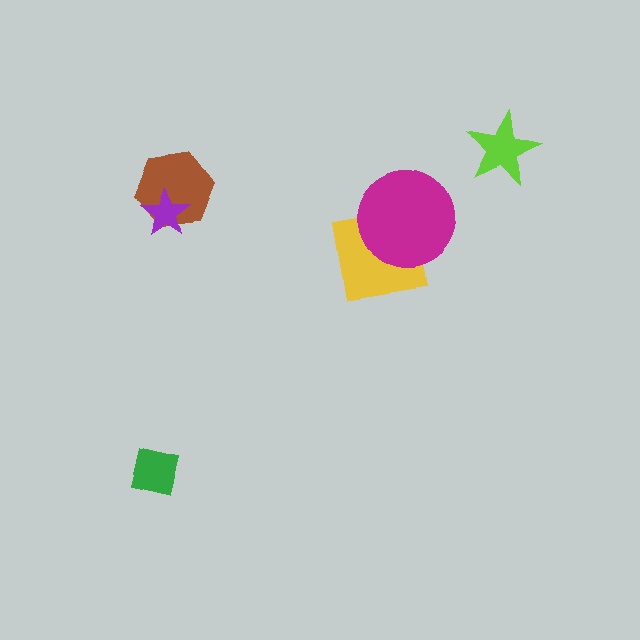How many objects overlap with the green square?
0 objects overlap with the green square.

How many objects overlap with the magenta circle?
1 object overlaps with the magenta circle.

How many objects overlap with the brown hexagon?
1 object overlaps with the brown hexagon.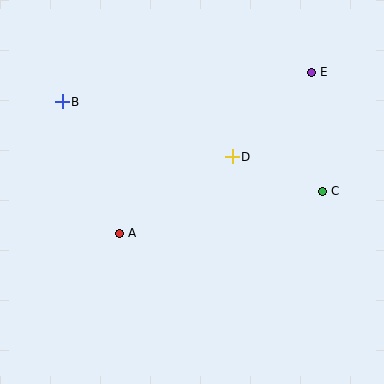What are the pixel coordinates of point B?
Point B is at (62, 102).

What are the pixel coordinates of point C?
Point C is at (322, 191).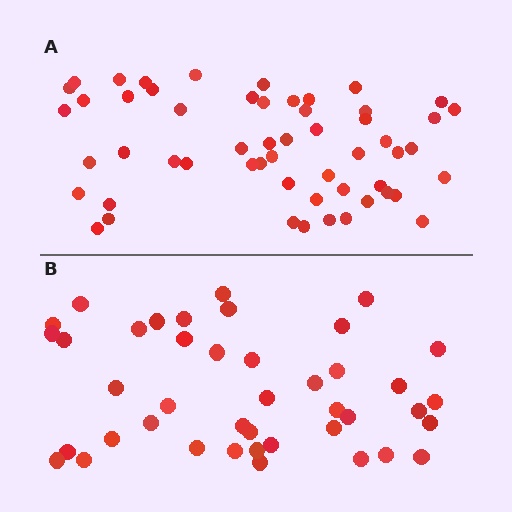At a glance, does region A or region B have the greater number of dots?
Region A (the top region) has more dots.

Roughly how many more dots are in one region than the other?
Region A has approximately 15 more dots than region B.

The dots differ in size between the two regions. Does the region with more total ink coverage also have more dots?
No. Region B has more total ink coverage because its dots are larger, but region A actually contains more individual dots. Total area can be misleading — the number of items is what matters here.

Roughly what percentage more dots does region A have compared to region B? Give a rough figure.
About 30% more.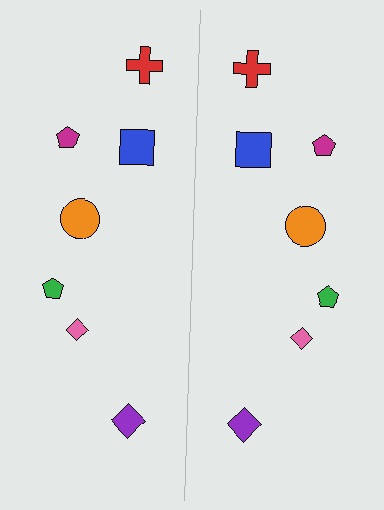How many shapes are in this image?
There are 14 shapes in this image.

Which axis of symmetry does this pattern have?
The pattern has a vertical axis of symmetry running through the center of the image.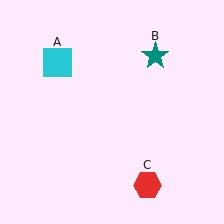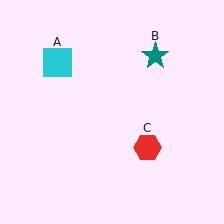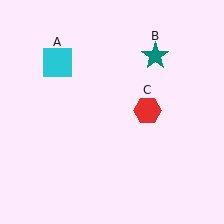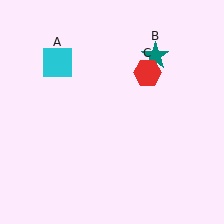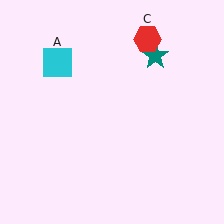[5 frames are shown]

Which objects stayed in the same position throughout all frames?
Cyan square (object A) and teal star (object B) remained stationary.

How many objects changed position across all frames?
1 object changed position: red hexagon (object C).